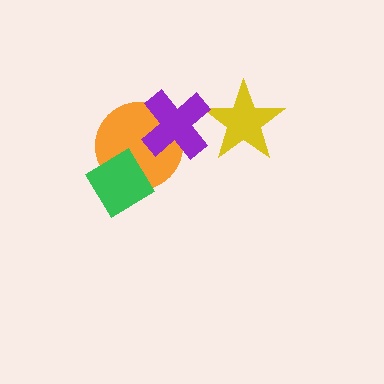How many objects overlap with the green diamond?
1 object overlaps with the green diamond.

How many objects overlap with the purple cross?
2 objects overlap with the purple cross.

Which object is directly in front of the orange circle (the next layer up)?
The green diamond is directly in front of the orange circle.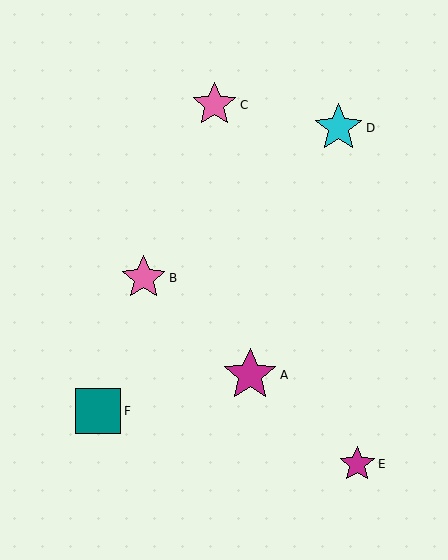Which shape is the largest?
The magenta star (labeled A) is the largest.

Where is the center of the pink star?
The center of the pink star is at (144, 278).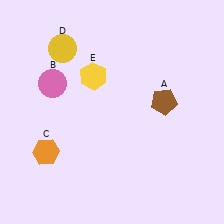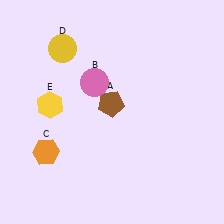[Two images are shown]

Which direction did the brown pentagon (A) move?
The brown pentagon (A) moved left.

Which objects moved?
The objects that moved are: the brown pentagon (A), the pink circle (B), the yellow hexagon (E).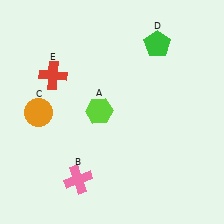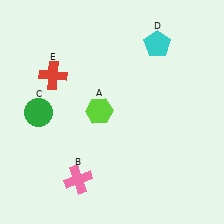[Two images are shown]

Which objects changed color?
C changed from orange to green. D changed from green to cyan.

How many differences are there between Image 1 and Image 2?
There are 2 differences between the two images.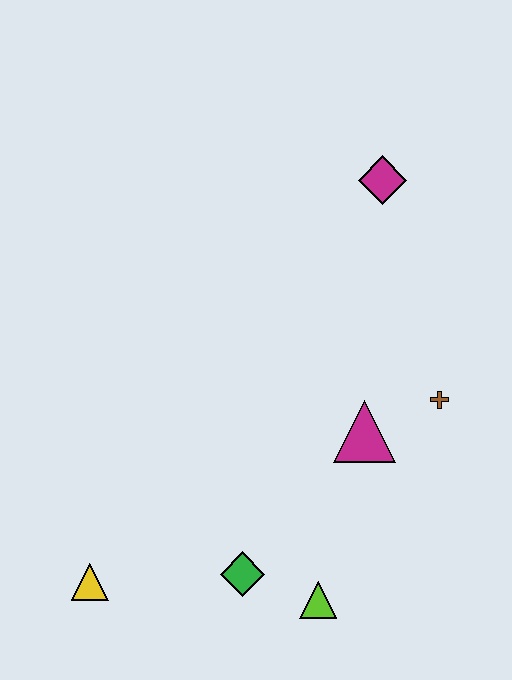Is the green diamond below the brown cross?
Yes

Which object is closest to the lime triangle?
The green diamond is closest to the lime triangle.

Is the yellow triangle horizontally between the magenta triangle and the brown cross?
No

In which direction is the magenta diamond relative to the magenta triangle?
The magenta diamond is above the magenta triangle.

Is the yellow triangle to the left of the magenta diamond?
Yes